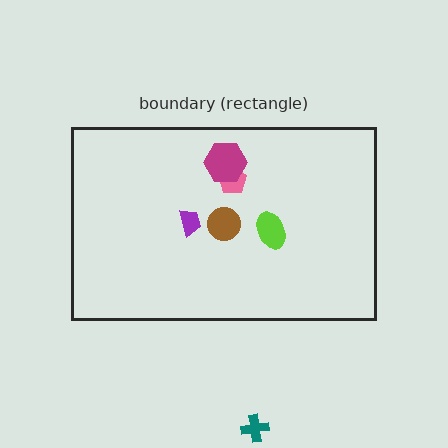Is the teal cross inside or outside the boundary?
Outside.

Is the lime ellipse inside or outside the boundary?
Inside.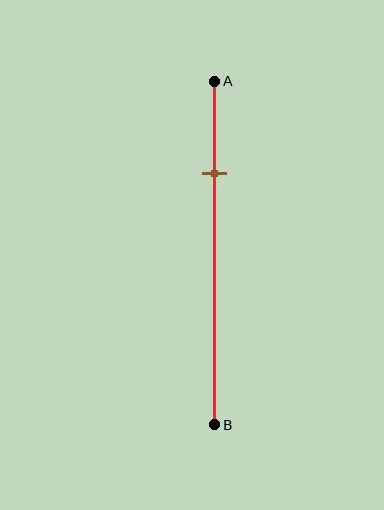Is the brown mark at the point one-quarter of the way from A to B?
Yes, the mark is approximately at the one-quarter point.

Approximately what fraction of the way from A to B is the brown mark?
The brown mark is approximately 25% of the way from A to B.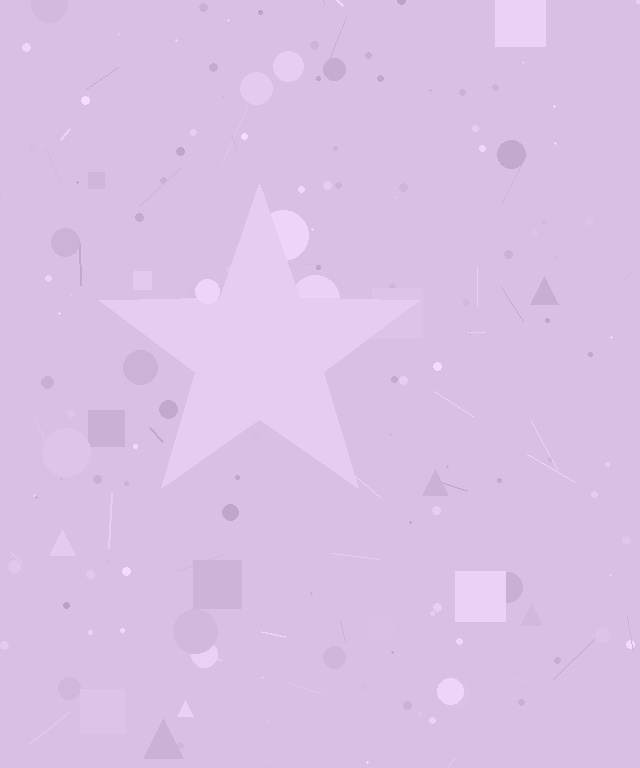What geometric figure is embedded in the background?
A star is embedded in the background.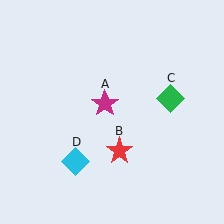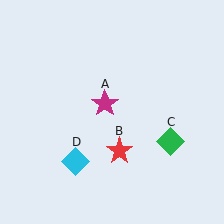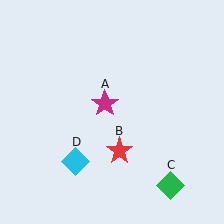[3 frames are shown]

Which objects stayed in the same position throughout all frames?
Magenta star (object A) and red star (object B) and cyan diamond (object D) remained stationary.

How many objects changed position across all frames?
1 object changed position: green diamond (object C).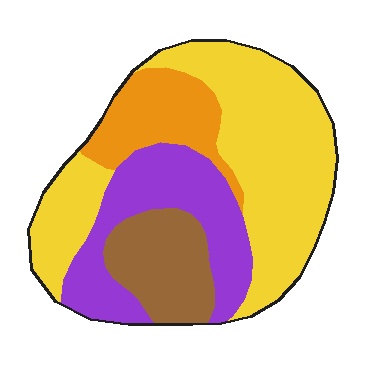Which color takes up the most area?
Yellow, at roughly 45%.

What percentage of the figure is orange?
Orange covers 15% of the figure.